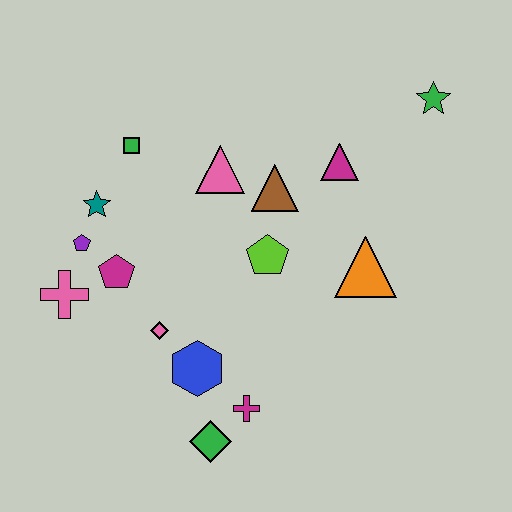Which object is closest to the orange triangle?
The lime pentagon is closest to the orange triangle.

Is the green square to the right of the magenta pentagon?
Yes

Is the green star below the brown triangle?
No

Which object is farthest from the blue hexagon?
The green star is farthest from the blue hexagon.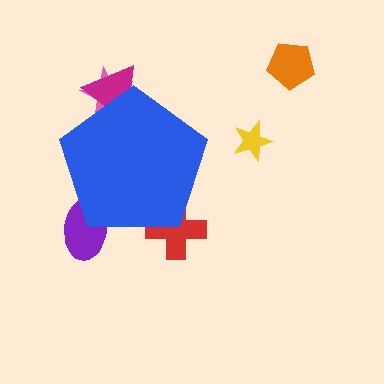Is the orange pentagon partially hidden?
No, the orange pentagon is fully visible.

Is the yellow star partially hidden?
No, the yellow star is fully visible.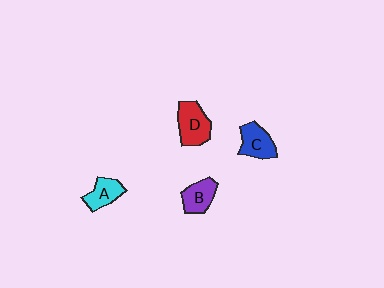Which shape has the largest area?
Shape D (red).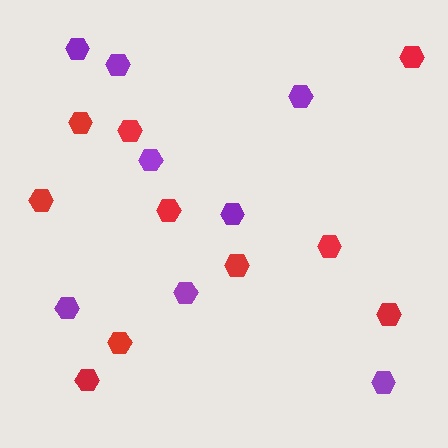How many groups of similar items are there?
There are 2 groups: one group of red hexagons (10) and one group of purple hexagons (8).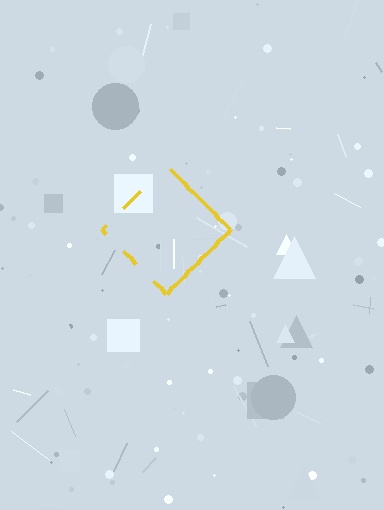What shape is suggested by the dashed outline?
The dashed outline suggests a diamond.